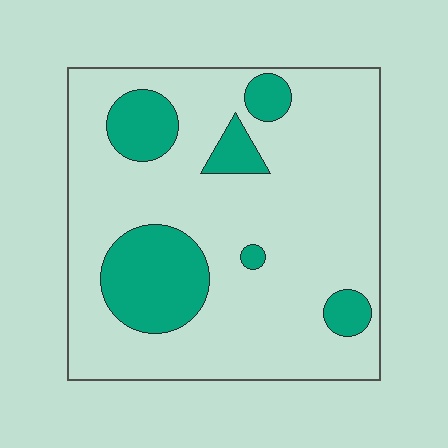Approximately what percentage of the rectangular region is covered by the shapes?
Approximately 20%.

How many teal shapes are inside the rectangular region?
6.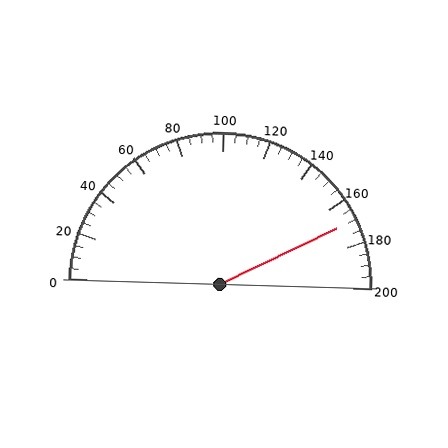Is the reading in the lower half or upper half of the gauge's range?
The reading is in the upper half of the range (0 to 200).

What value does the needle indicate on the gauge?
The needle indicates approximately 170.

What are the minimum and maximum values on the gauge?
The gauge ranges from 0 to 200.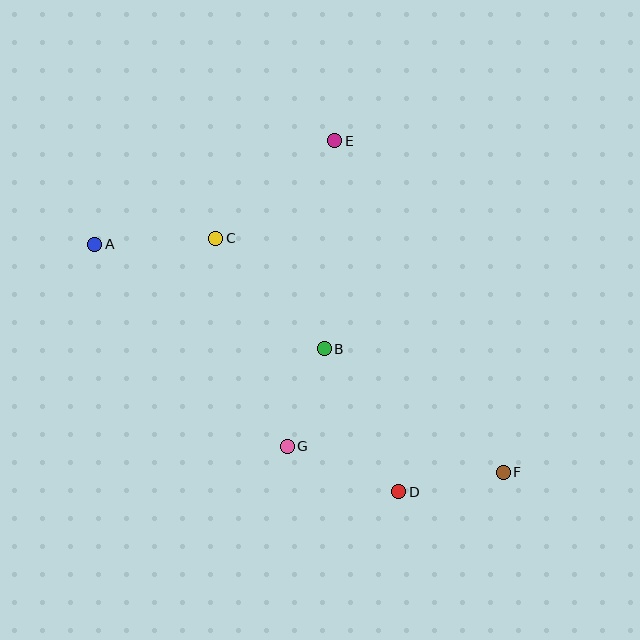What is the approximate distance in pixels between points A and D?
The distance between A and D is approximately 392 pixels.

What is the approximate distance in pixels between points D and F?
The distance between D and F is approximately 106 pixels.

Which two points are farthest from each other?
Points A and F are farthest from each other.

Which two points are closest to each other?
Points B and G are closest to each other.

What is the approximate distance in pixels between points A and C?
The distance between A and C is approximately 121 pixels.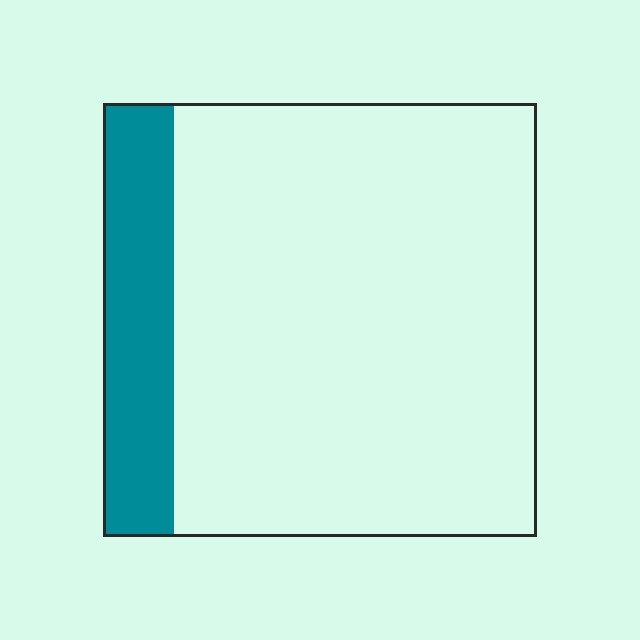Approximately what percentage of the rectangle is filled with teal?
Approximately 15%.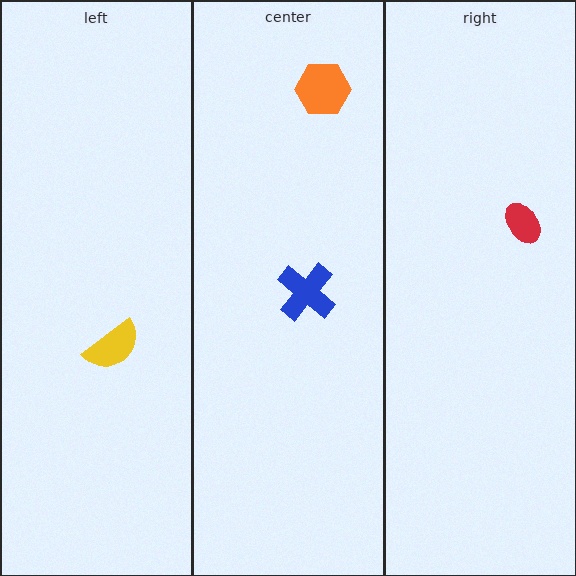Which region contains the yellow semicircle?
The left region.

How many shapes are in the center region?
2.